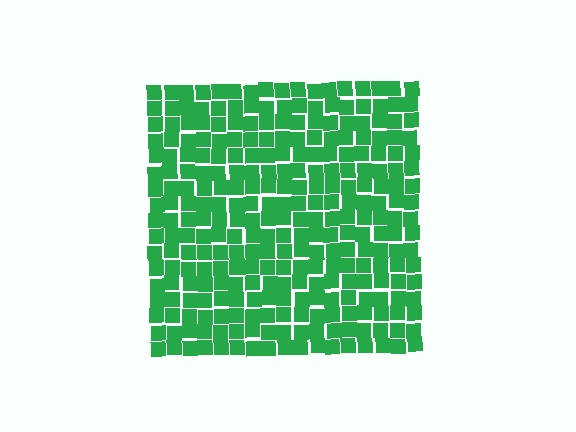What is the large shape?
The large shape is a square.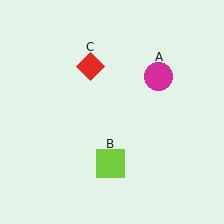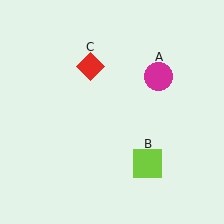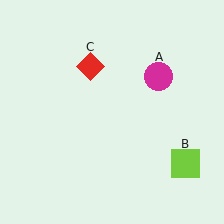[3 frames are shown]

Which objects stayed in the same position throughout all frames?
Magenta circle (object A) and red diamond (object C) remained stationary.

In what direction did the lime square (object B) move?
The lime square (object B) moved right.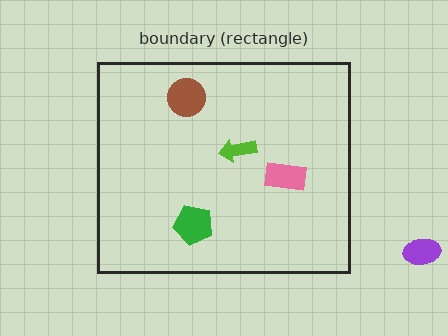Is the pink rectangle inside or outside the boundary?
Inside.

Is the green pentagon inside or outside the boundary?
Inside.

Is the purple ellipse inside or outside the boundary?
Outside.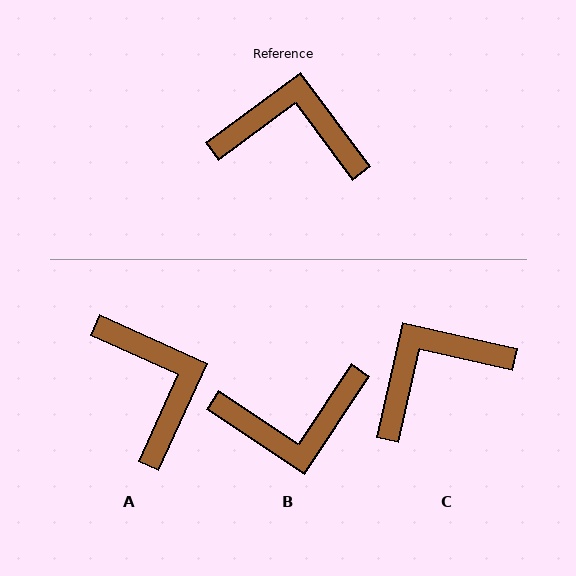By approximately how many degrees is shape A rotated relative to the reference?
Approximately 61 degrees clockwise.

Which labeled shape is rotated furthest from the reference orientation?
B, about 160 degrees away.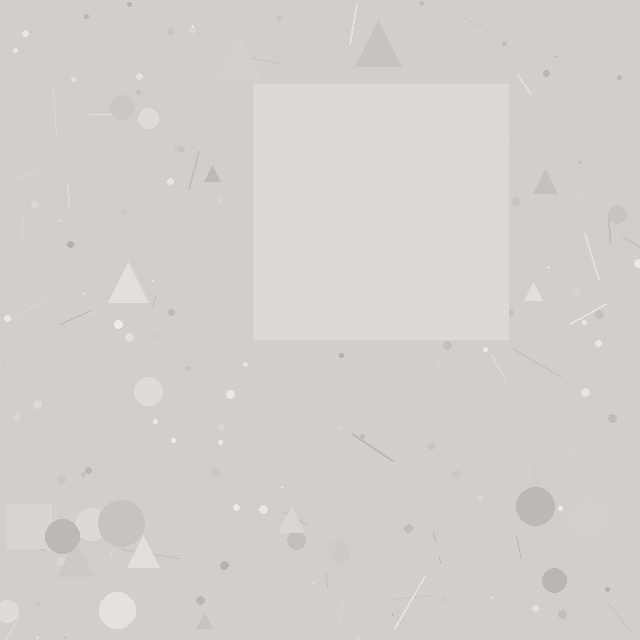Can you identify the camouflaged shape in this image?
The camouflaged shape is a square.